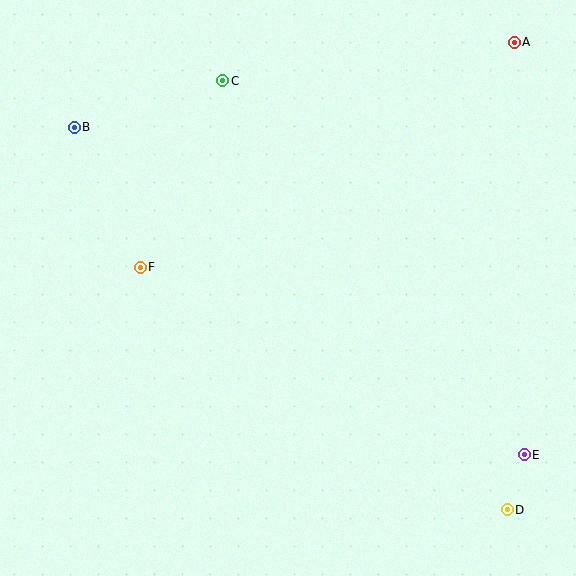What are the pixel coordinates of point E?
Point E is at (524, 455).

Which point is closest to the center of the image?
Point F at (140, 267) is closest to the center.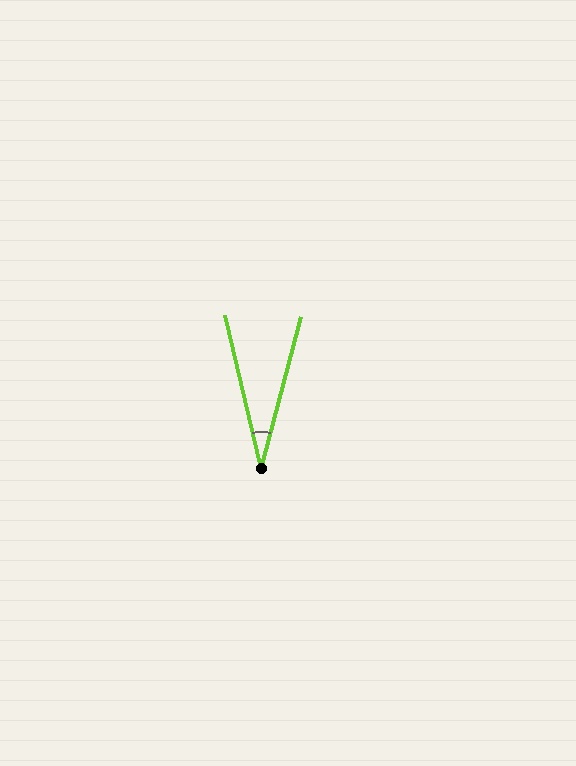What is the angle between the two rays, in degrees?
Approximately 28 degrees.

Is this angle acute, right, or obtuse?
It is acute.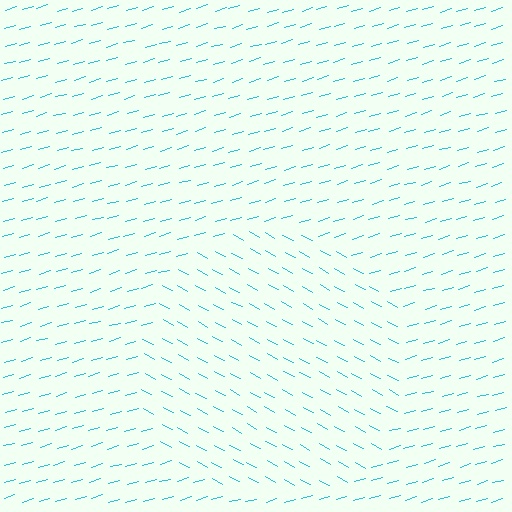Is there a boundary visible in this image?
Yes, there is a texture boundary formed by a change in line orientation.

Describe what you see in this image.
The image is filled with small cyan line segments. A circle region in the image has lines oriented differently from the surrounding lines, creating a visible texture boundary.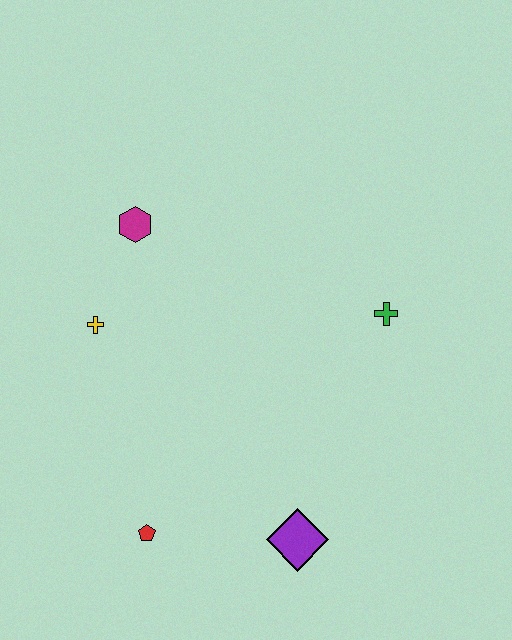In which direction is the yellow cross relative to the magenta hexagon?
The yellow cross is below the magenta hexagon.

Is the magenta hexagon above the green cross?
Yes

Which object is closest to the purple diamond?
The red pentagon is closest to the purple diamond.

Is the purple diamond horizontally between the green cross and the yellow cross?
Yes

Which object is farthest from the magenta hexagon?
The purple diamond is farthest from the magenta hexagon.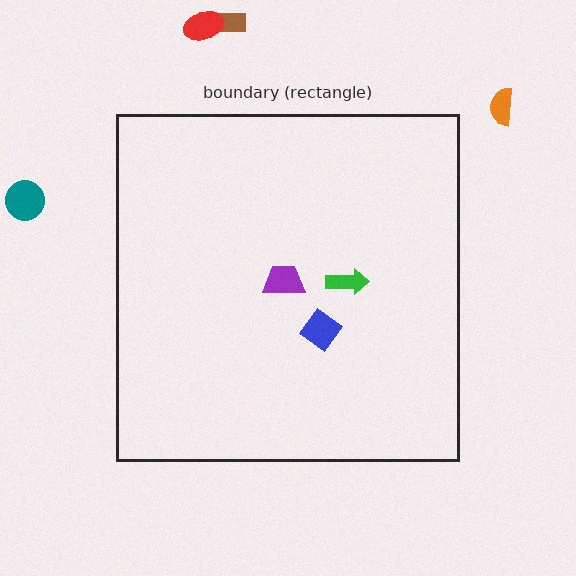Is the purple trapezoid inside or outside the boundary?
Inside.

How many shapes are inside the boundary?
3 inside, 4 outside.